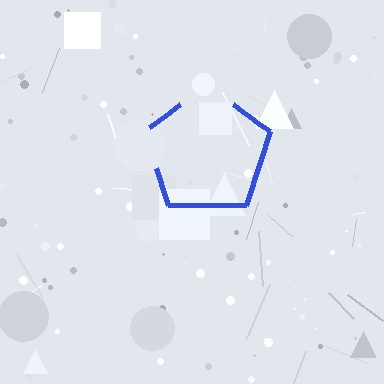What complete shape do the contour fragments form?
The contour fragments form a pentagon.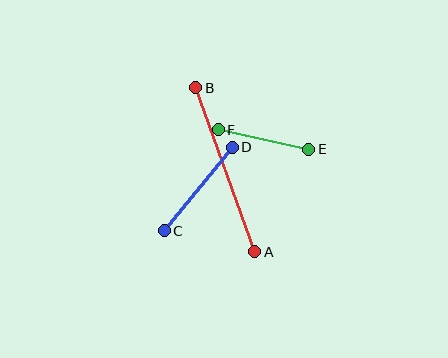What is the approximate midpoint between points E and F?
The midpoint is at approximately (263, 139) pixels.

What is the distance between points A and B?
The distance is approximately 174 pixels.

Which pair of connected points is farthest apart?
Points A and B are farthest apart.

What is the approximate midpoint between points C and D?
The midpoint is at approximately (198, 189) pixels.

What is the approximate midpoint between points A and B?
The midpoint is at approximately (225, 170) pixels.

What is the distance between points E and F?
The distance is approximately 92 pixels.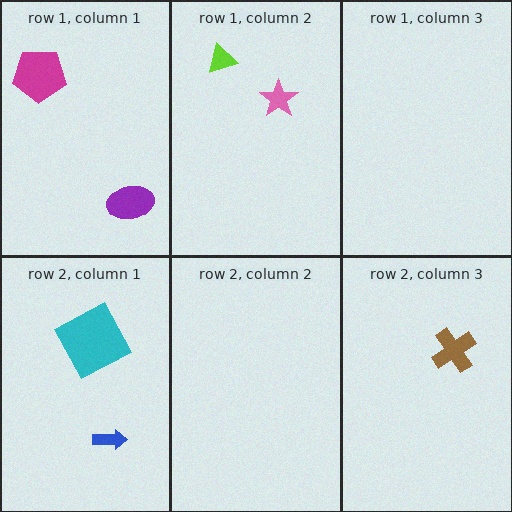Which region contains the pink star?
The row 1, column 2 region.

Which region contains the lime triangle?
The row 1, column 2 region.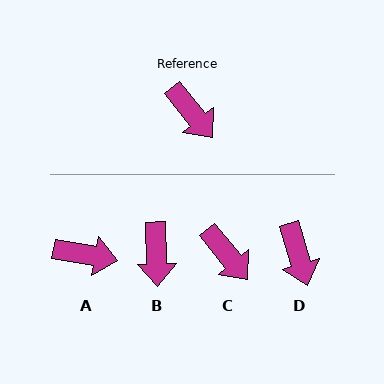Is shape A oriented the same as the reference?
No, it is off by about 41 degrees.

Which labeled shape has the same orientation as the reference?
C.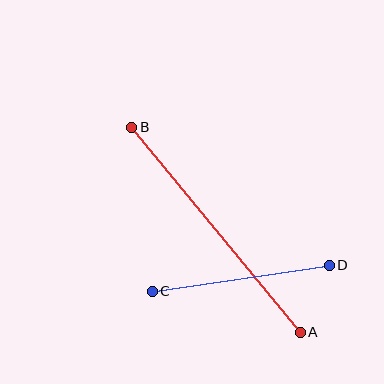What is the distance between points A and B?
The distance is approximately 266 pixels.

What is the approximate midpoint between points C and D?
The midpoint is at approximately (241, 278) pixels.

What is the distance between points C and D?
The distance is approximately 179 pixels.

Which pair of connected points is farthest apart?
Points A and B are farthest apart.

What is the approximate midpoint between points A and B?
The midpoint is at approximately (216, 230) pixels.